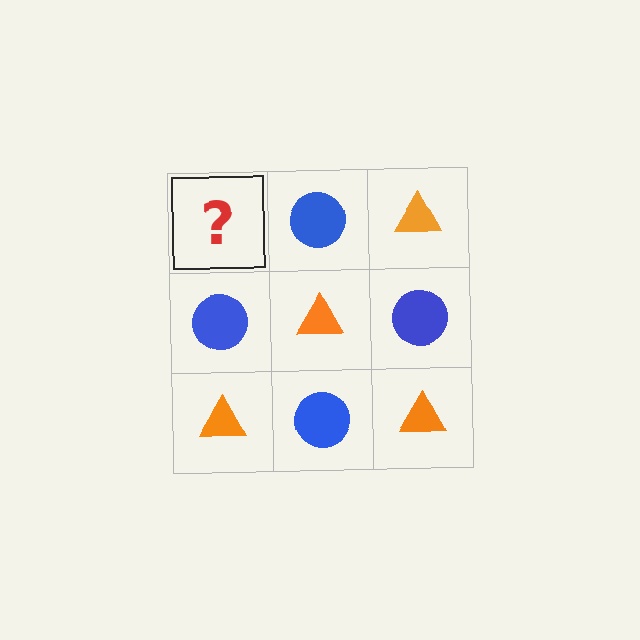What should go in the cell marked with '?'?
The missing cell should contain an orange triangle.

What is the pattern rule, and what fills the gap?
The rule is that it alternates orange triangle and blue circle in a checkerboard pattern. The gap should be filled with an orange triangle.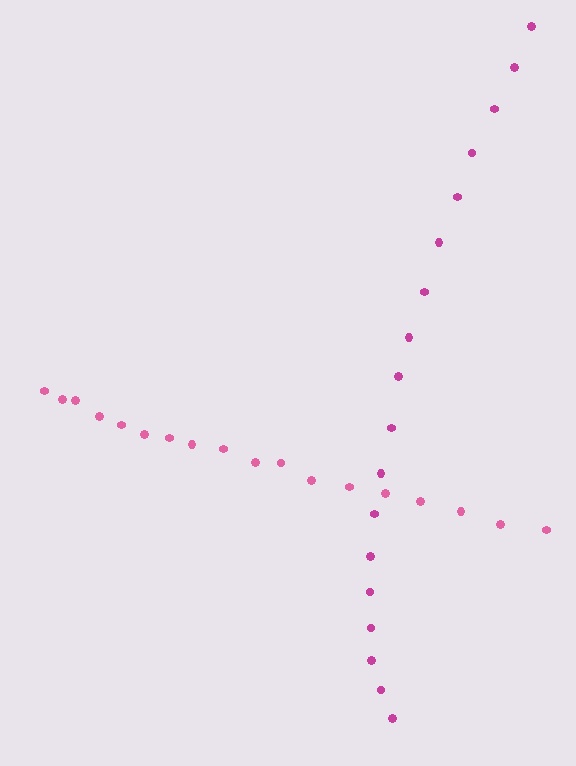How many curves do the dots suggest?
There are 2 distinct paths.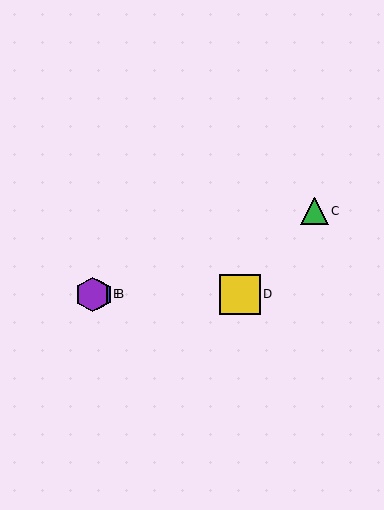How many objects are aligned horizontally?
4 objects (A, B, D, E) are aligned horizontally.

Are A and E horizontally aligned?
Yes, both are at y≈294.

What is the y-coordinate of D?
Object D is at y≈294.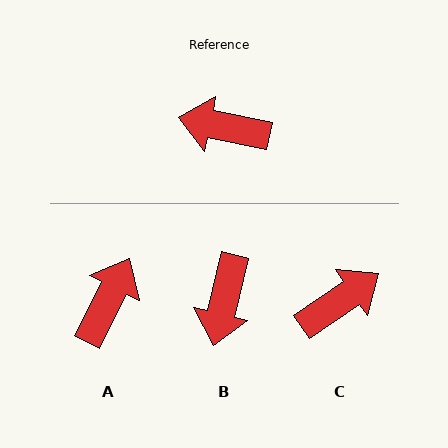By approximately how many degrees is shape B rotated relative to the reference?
Approximately 88 degrees counter-clockwise.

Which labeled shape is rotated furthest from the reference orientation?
C, about 134 degrees away.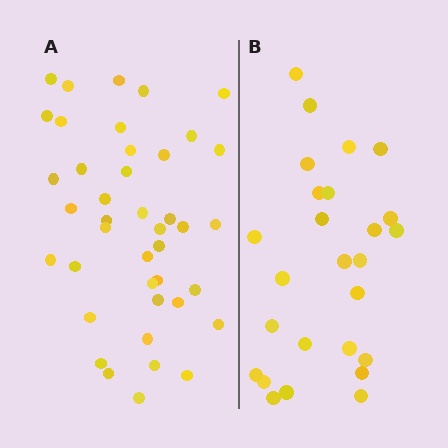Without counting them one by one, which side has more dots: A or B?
Region A (the left region) has more dots.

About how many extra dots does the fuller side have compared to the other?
Region A has approximately 15 more dots than region B.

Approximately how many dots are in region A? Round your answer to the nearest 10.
About 40 dots. (The exact count is 41, which rounds to 40.)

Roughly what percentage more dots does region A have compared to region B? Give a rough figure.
About 60% more.